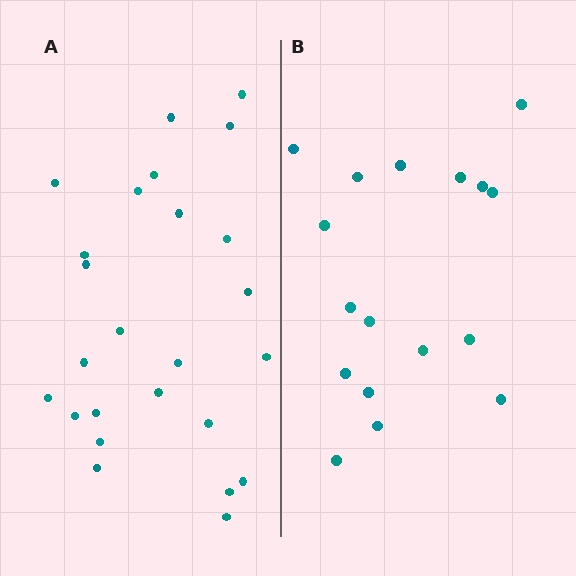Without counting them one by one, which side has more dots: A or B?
Region A (the left region) has more dots.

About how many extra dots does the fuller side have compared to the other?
Region A has roughly 8 or so more dots than region B.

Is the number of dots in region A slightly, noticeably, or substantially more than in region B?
Region A has substantially more. The ratio is roughly 1.5 to 1.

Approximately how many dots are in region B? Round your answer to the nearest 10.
About 20 dots. (The exact count is 17, which rounds to 20.)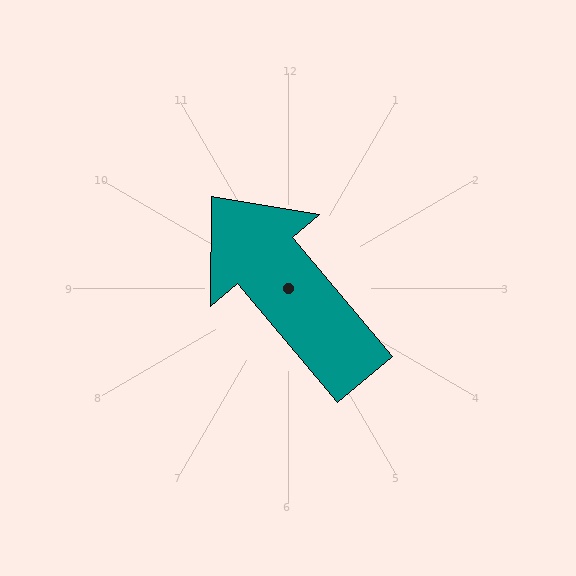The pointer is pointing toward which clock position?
Roughly 11 o'clock.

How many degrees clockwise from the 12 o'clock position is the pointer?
Approximately 320 degrees.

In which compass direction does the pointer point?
Northwest.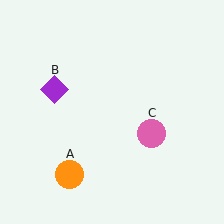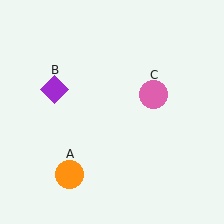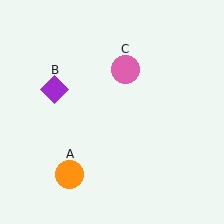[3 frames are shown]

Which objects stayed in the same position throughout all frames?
Orange circle (object A) and purple diamond (object B) remained stationary.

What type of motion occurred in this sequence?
The pink circle (object C) rotated counterclockwise around the center of the scene.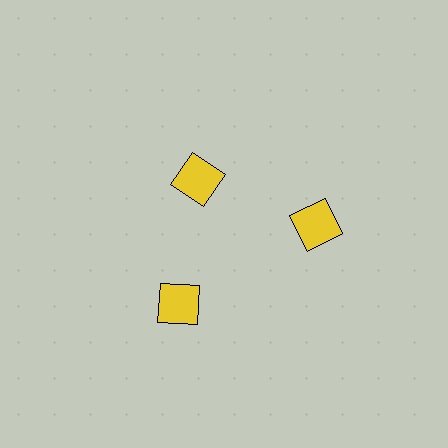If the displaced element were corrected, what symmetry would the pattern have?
It would have 3-fold rotational symmetry — the pattern would map onto itself every 120 degrees.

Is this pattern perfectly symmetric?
No. The 3 yellow squares are arranged in a ring, but one element near the 11 o'clock position is pulled inward toward the center, breaking the 3-fold rotational symmetry.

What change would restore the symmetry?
The symmetry would be restored by moving it outward, back onto the ring so that all 3 squares sit at equal angles and equal distance from the center.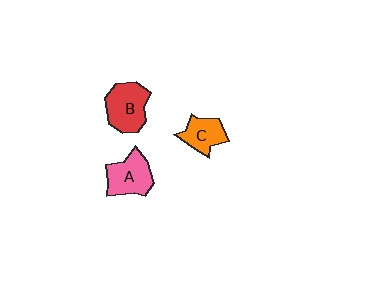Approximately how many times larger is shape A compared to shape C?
Approximately 1.3 times.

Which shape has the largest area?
Shape B (red).